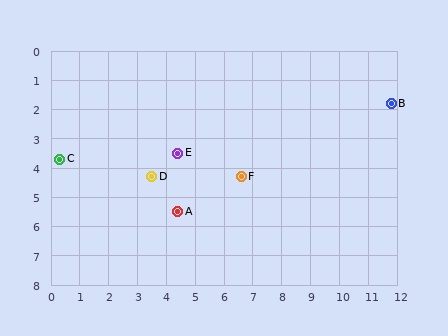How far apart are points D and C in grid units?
Points D and C are about 3.3 grid units apart.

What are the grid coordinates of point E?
Point E is at approximately (4.4, 3.5).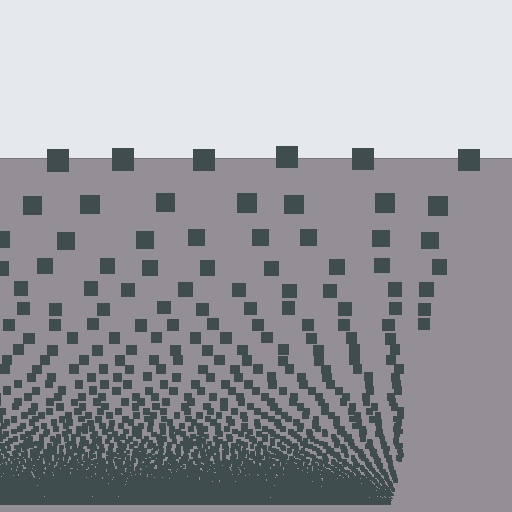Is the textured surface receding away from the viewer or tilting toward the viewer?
The surface appears to tilt toward the viewer. Texture elements get larger and sparser toward the top.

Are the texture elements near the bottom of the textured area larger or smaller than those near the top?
Smaller. The gradient is inverted — elements near the bottom are smaller and denser.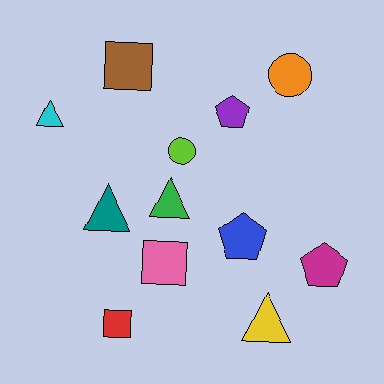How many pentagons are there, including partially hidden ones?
There are 3 pentagons.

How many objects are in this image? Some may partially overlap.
There are 12 objects.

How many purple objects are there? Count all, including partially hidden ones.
There is 1 purple object.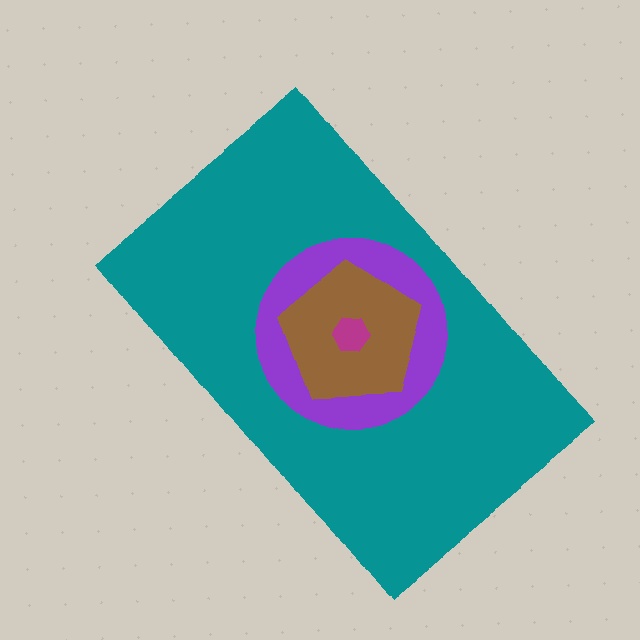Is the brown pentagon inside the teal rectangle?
Yes.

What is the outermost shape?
The teal rectangle.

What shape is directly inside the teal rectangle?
The purple circle.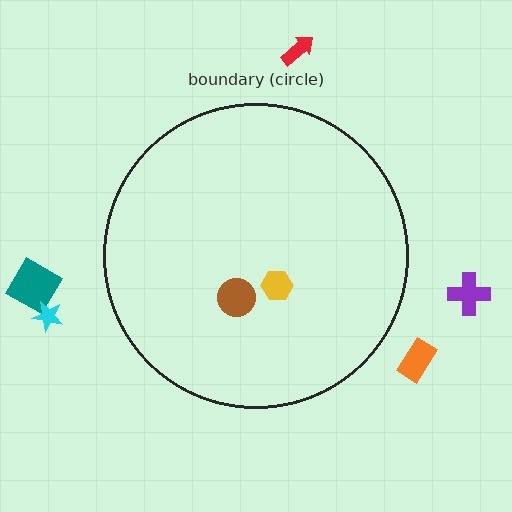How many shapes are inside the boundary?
2 inside, 5 outside.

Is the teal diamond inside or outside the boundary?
Outside.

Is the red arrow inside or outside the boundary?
Outside.